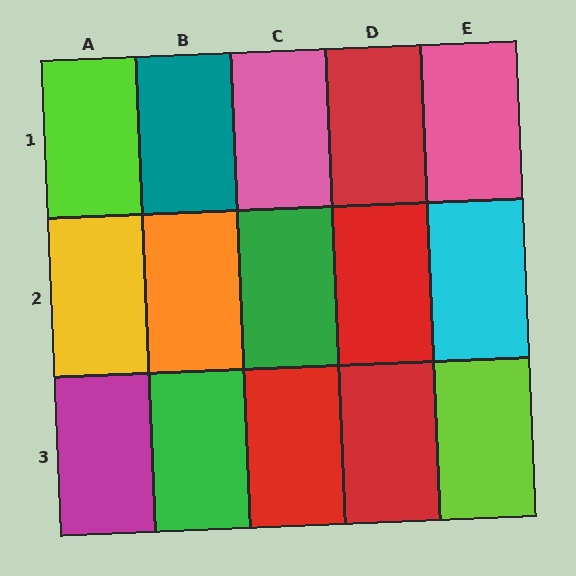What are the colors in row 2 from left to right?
Yellow, orange, green, red, cyan.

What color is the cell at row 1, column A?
Lime.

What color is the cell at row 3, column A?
Magenta.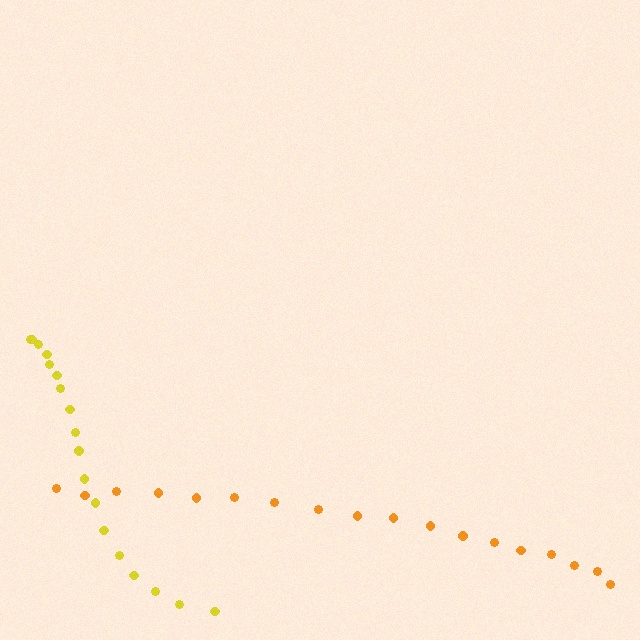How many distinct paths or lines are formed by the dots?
There are 2 distinct paths.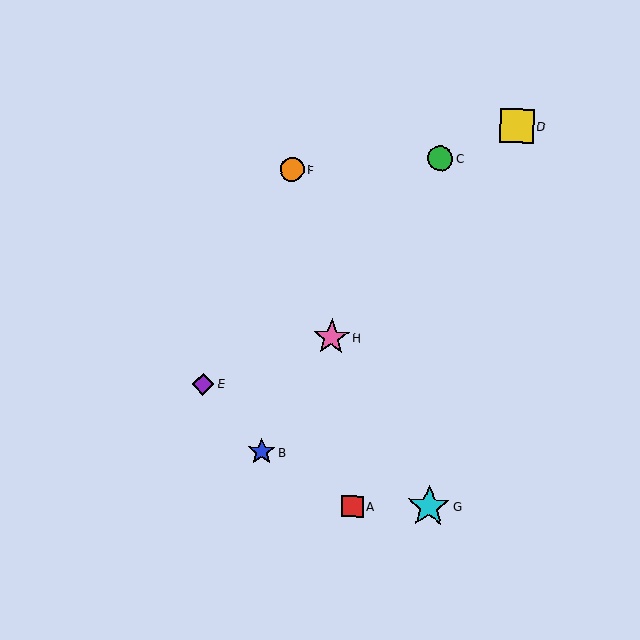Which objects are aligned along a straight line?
Objects B, C, H are aligned along a straight line.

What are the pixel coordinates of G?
Object G is at (429, 506).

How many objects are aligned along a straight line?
3 objects (B, C, H) are aligned along a straight line.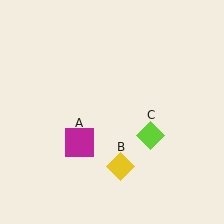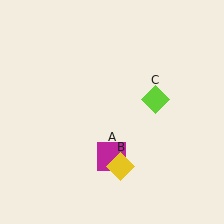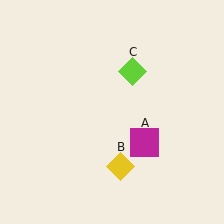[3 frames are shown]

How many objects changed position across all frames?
2 objects changed position: magenta square (object A), lime diamond (object C).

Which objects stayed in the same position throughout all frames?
Yellow diamond (object B) remained stationary.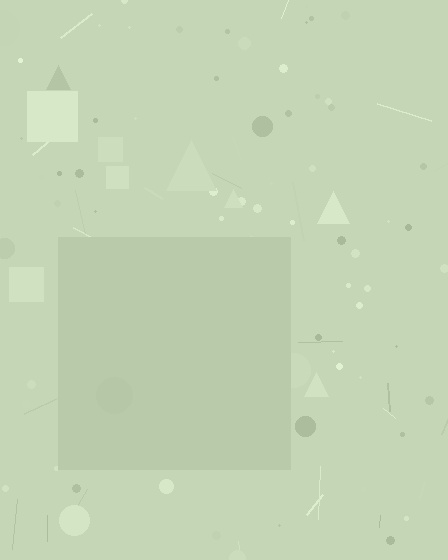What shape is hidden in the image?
A square is hidden in the image.